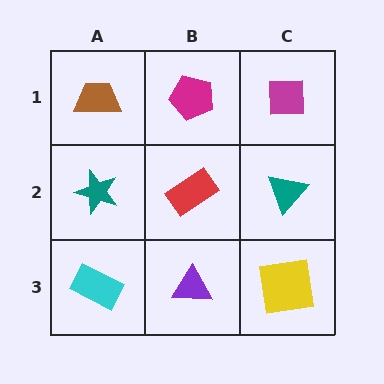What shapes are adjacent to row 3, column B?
A red rectangle (row 2, column B), a cyan rectangle (row 3, column A), a yellow square (row 3, column C).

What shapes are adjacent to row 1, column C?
A teal triangle (row 2, column C), a magenta pentagon (row 1, column B).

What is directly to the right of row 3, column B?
A yellow square.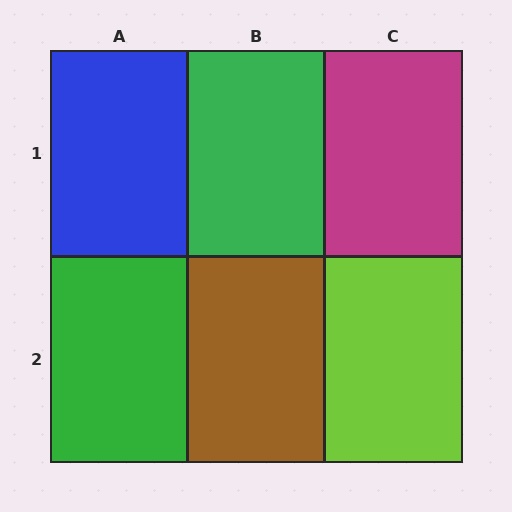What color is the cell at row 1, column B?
Green.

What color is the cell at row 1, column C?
Magenta.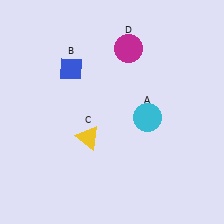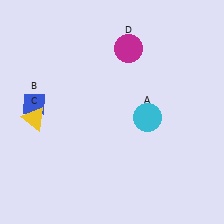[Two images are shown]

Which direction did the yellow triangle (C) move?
The yellow triangle (C) moved left.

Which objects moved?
The objects that moved are: the blue diamond (B), the yellow triangle (C).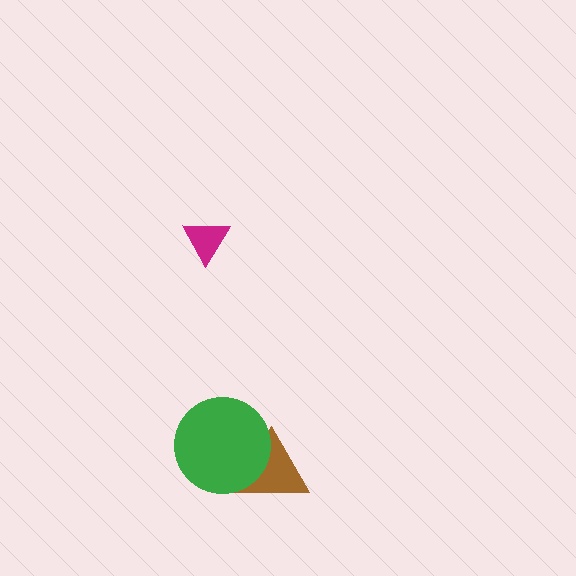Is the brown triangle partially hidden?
Yes, it is partially covered by another shape.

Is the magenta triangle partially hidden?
No, no other shape covers it.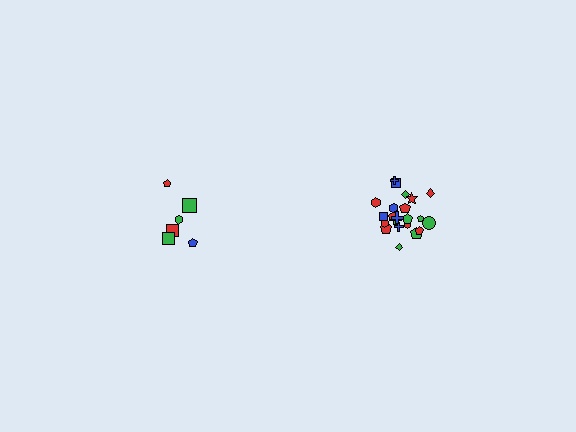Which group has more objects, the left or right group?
The right group.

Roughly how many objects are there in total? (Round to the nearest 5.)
Roughly 30 objects in total.